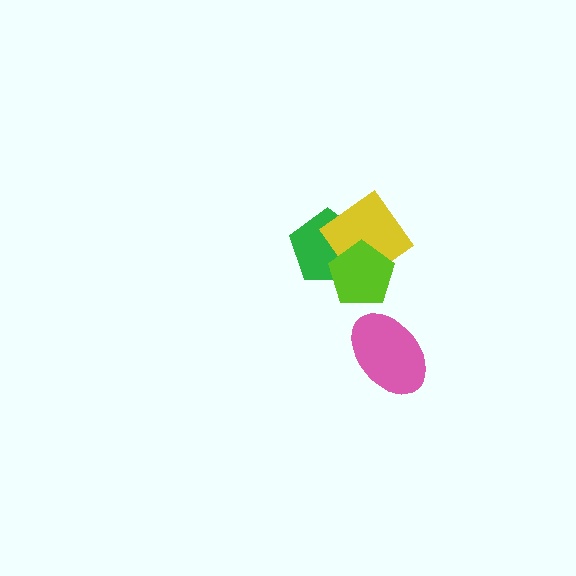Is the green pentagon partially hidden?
Yes, it is partially covered by another shape.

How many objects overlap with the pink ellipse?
0 objects overlap with the pink ellipse.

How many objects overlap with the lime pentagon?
2 objects overlap with the lime pentagon.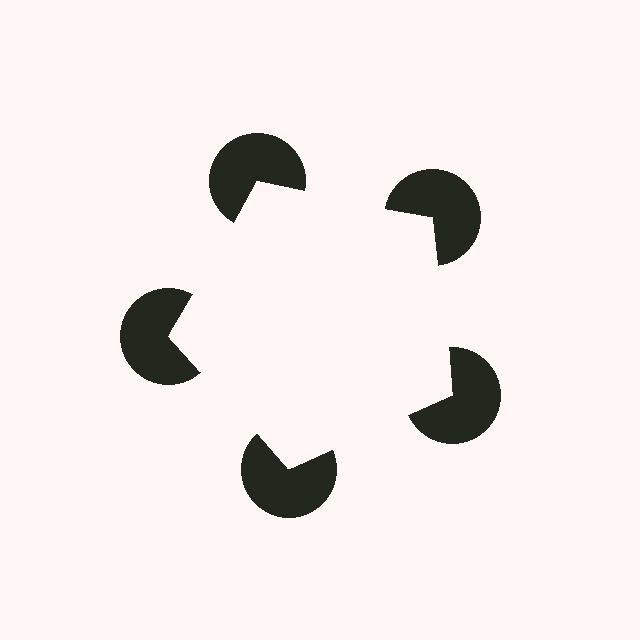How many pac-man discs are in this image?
There are 5 — one at each vertex of the illusory pentagon.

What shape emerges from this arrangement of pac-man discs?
An illusory pentagon — its edges are inferred from the aligned wedge cuts in the pac-man discs, not physically drawn.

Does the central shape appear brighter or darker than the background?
It typically appears slightly brighter than the background, even though no actual brightness change is drawn.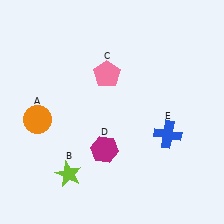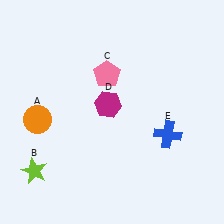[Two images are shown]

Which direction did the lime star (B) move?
The lime star (B) moved left.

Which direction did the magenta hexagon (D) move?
The magenta hexagon (D) moved up.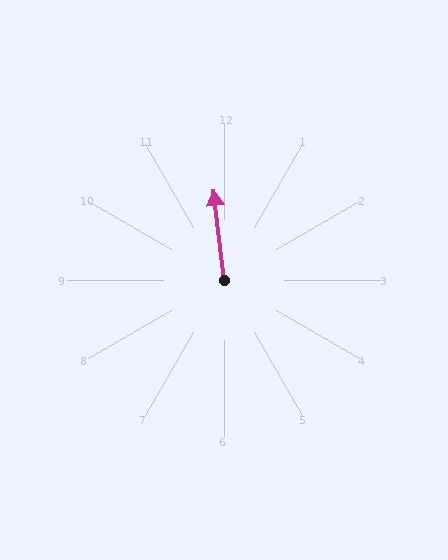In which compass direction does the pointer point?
North.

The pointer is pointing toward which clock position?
Roughly 12 o'clock.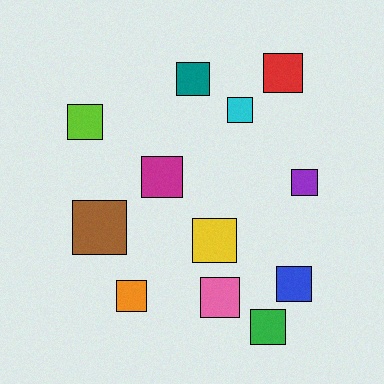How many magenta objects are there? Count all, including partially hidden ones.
There is 1 magenta object.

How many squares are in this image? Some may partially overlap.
There are 12 squares.